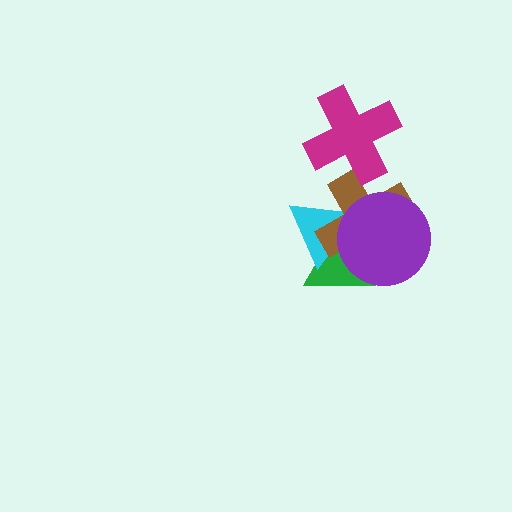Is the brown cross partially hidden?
Yes, it is partially covered by another shape.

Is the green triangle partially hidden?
Yes, it is partially covered by another shape.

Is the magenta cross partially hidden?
No, no other shape covers it.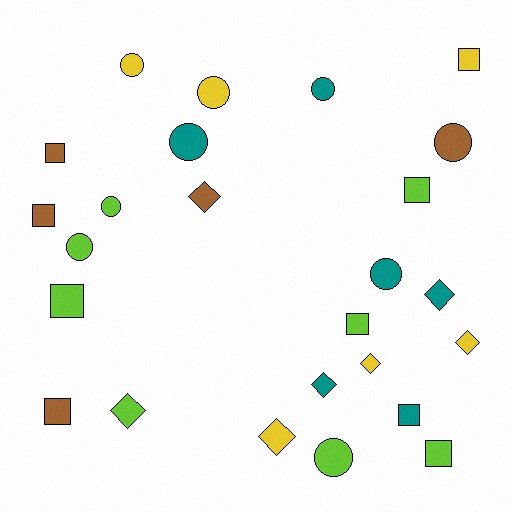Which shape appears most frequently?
Circle, with 9 objects.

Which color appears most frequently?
Lime, with 8 objects.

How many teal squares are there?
There is 1 teal square.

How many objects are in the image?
There are 25 objects.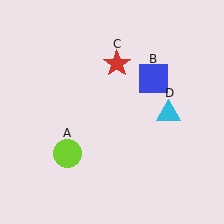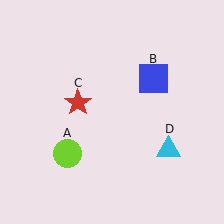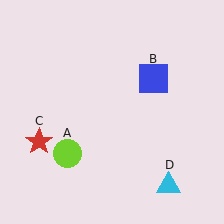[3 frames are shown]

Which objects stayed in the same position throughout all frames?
Lime circle (object A) and blue square (object B) remained stationary.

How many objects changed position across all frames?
2 objects changed position: red star (object C), cyan triangle (object D).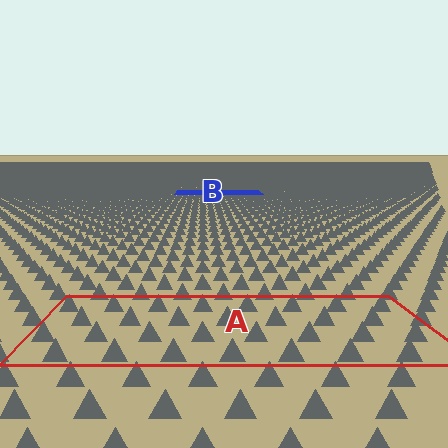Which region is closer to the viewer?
Region A is closer. The texture elements there are larger and more spread out.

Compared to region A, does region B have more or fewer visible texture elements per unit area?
Region B has more texture elements per unit area — they are packed more densely because it is farther away.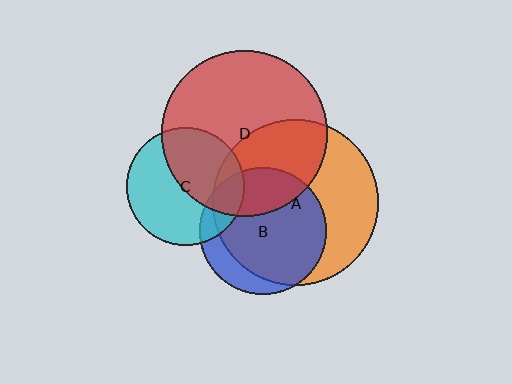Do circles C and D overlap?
Yes.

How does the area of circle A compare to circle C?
Approximately 2.0 times.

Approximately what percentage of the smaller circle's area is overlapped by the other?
Approximately 45%.